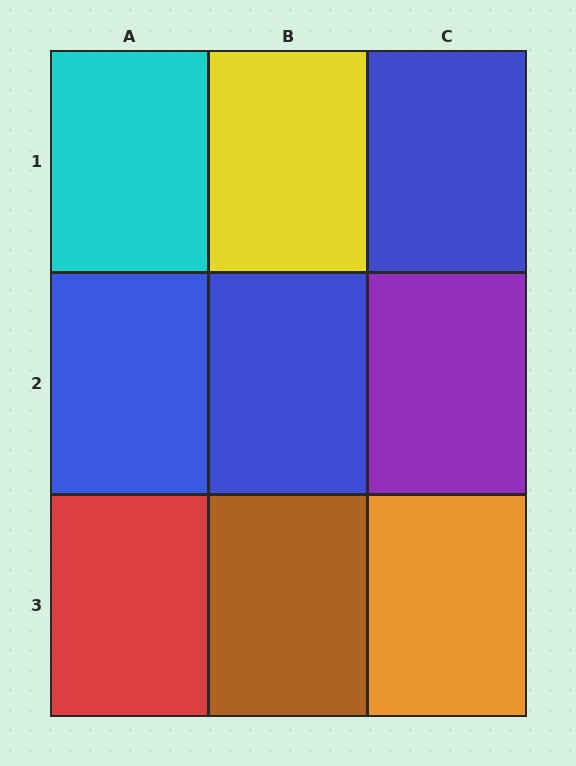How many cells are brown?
1 cell is brown.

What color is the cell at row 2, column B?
Blue.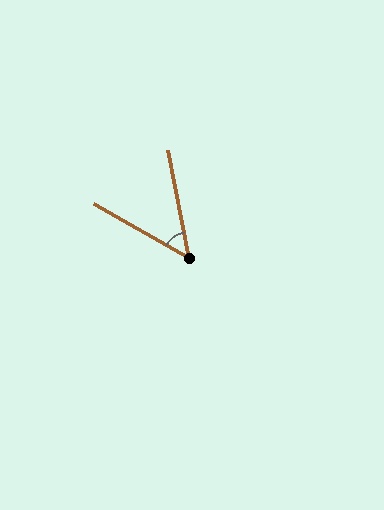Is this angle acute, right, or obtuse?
It is acute.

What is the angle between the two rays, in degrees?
Approximately 49 degrees.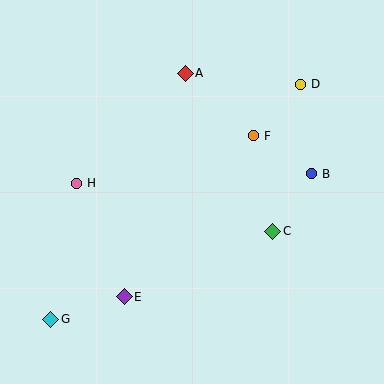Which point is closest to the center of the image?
Point F at (254, 136) is closest to the center.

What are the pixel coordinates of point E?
Point E is at (124, 297).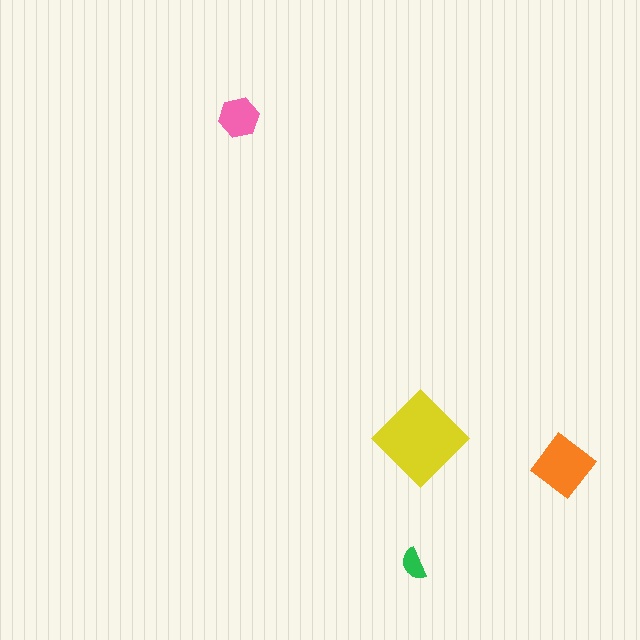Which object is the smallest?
The green semicircle.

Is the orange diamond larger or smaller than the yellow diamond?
Smaller.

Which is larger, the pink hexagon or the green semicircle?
The pink hexagon.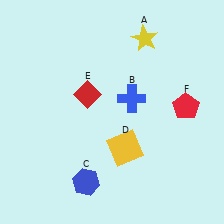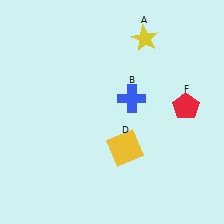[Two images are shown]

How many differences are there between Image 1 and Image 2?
There are 2 differences between the two images.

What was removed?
The red diamond (E), the blue hexagon (C) were removed in Image 2.